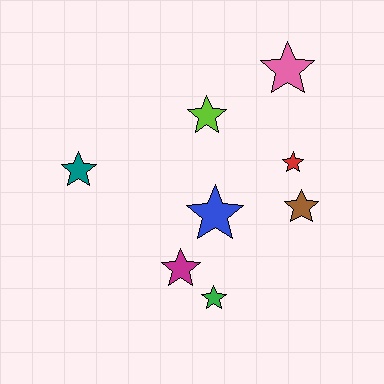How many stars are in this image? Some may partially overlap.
There are 8 stars.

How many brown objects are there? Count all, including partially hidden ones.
There is 1 brown object.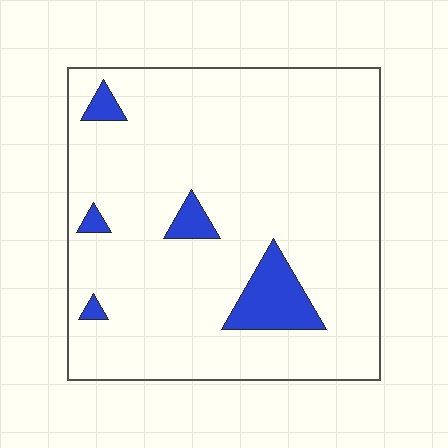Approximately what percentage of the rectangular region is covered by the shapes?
Approximately 10%.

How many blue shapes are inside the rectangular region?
5.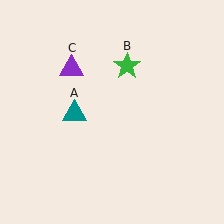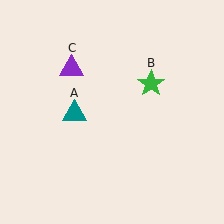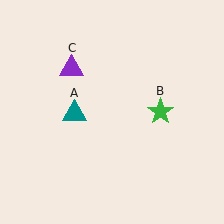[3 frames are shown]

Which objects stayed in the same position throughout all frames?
Teal triangle (object A) and purple triangle (object C) remained stationary.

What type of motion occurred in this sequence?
The green star (object B) rotated clockwise around the center of the scene.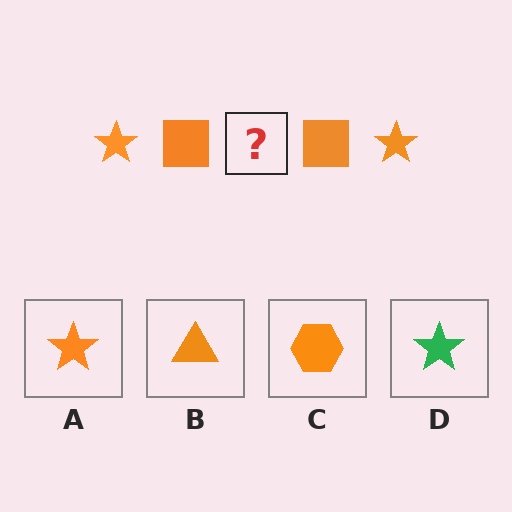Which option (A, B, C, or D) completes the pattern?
A.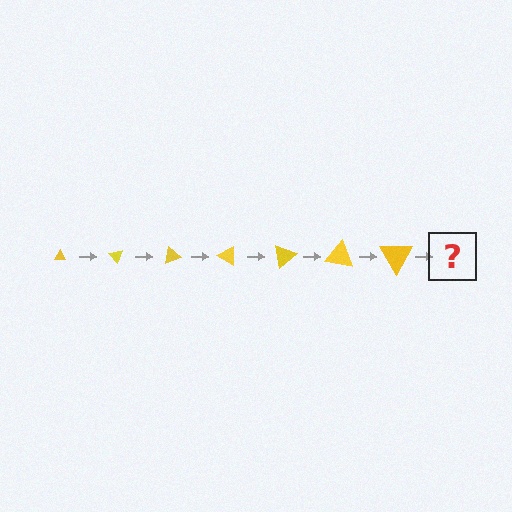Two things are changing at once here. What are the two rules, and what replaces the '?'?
The two rules are that the triangle grows larger each step and it rotates 50 degrees each step. The '?' should be a triangle, larger than the previous one and rotated 350 degrees from the start.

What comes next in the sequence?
The next element should be a triangle, larger than the previous one and rotated 350 degrees from the start.